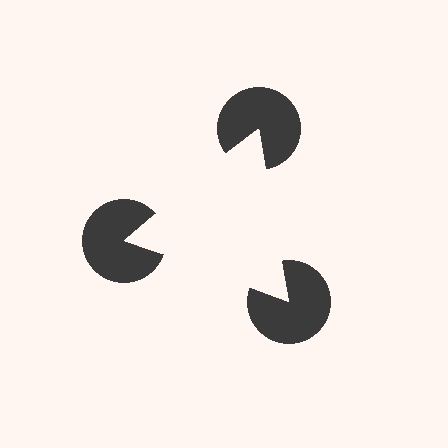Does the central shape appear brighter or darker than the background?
It typically appears slightly brighter than the background, even though no actual brightness change is drawn.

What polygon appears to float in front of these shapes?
An illusory triangle — its edges are inferred from the aligned wedge cuts in the pac-man discs, not physically drawn.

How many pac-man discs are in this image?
There are 3 — one at each vertex of the illusory triangle.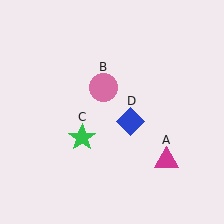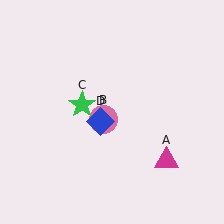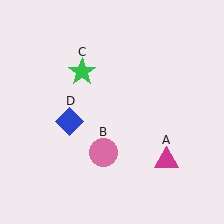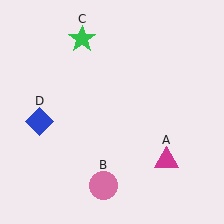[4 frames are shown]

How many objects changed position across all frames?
3 objects changed position: pink circle (object B), green star (object C), blue diamond (object D).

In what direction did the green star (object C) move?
The green star (object C) moved up.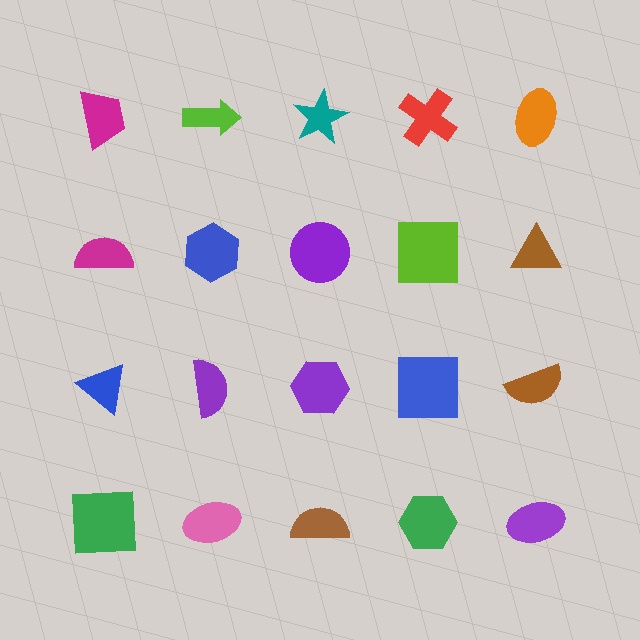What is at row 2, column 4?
A lime square.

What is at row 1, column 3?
A teal star.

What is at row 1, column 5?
An orange ellipse.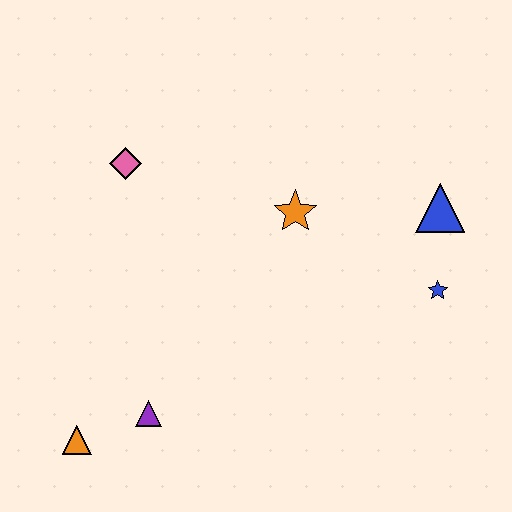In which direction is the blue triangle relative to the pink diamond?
The blue triangle is to the right of the pink diamond.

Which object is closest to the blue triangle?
The blue star is closest to the blue triangle.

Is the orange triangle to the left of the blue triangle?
Yes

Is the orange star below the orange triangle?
No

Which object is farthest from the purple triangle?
The blue triangle is farthest from the purple triangle.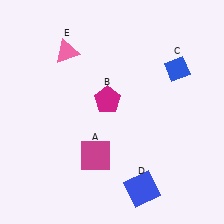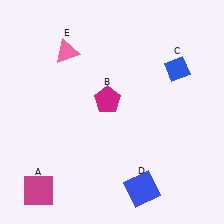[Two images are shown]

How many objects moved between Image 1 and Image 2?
1 object moved between the two images.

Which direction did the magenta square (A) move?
The magenta square (A) moved left.